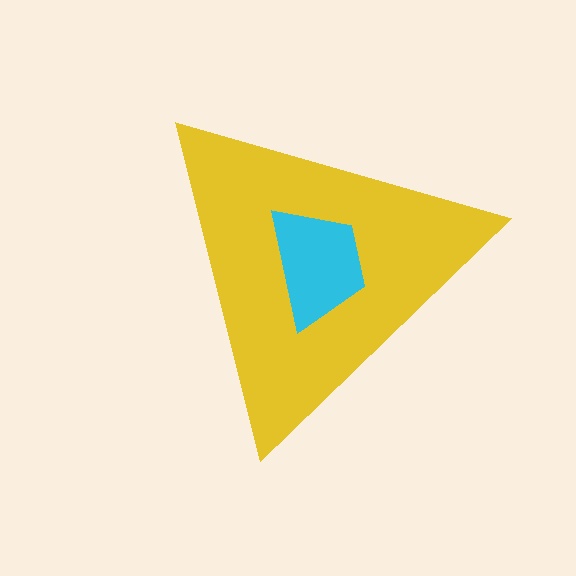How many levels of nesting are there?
2.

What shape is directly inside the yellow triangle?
The cyan trapezoid.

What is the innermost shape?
The cyan trapezoid.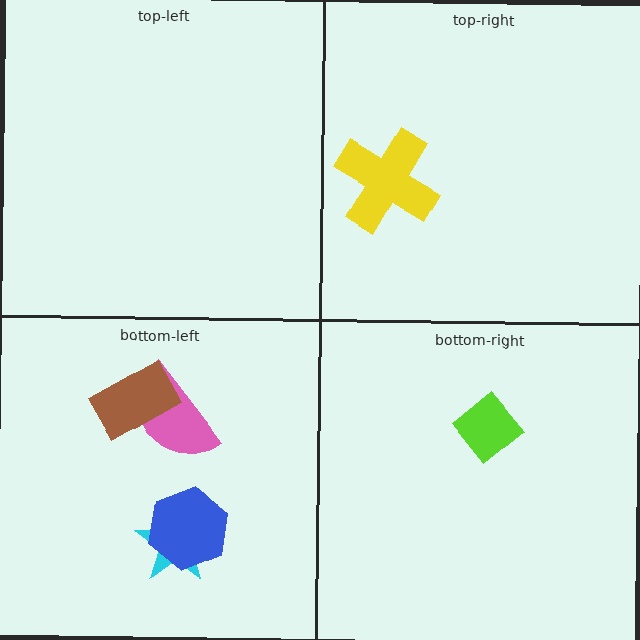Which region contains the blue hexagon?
The bottom-left region.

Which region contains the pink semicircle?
The bottom-left region.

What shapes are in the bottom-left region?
The cyan star, the pink semicircle, the brown rectangle, the blue hexagon.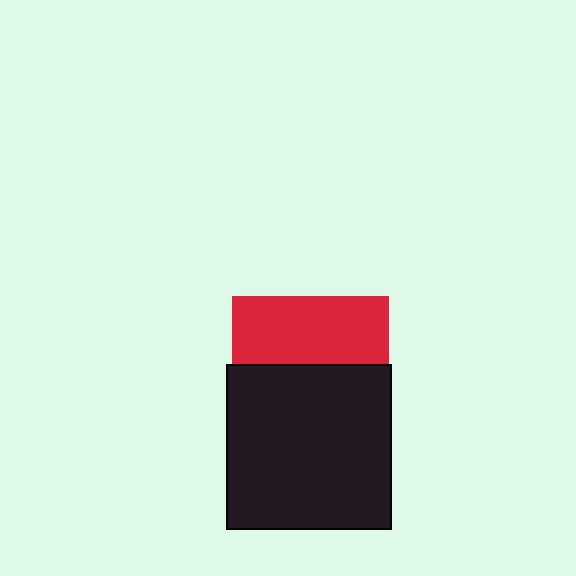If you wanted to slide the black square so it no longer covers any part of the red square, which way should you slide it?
Slide it down — that is the most direct way to separate the two shapes.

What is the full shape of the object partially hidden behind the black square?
The partially hidden object is a red square.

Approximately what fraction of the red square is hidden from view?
Roughly 57% of the red square is hidden behind the black square.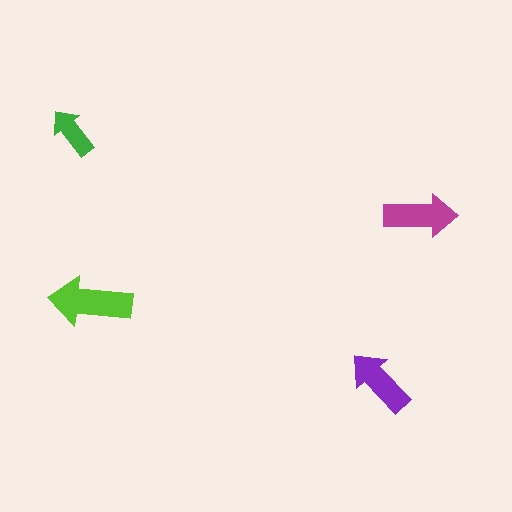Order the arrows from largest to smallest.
the lime one, the magenta one, the purple one, the green one.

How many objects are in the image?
There are 4 objects in the image.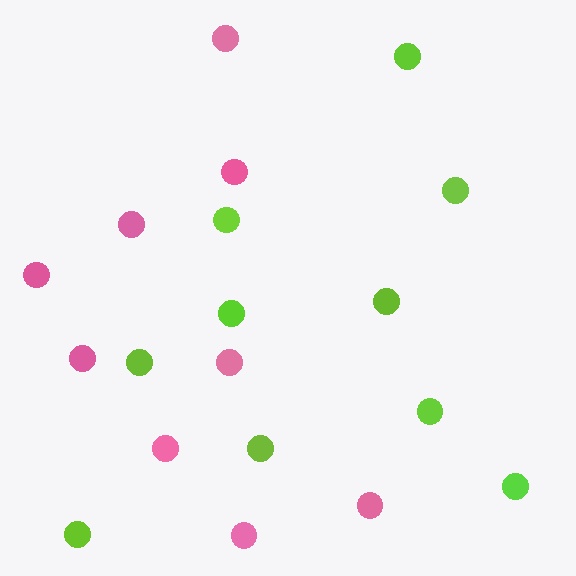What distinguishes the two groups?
There are 2 groups: one group of pink circles (9) and one group of lime circles (10).